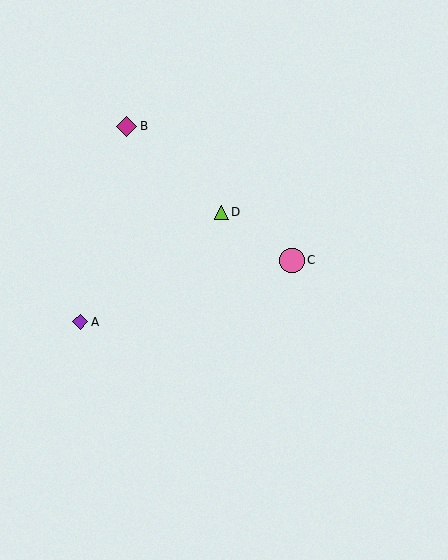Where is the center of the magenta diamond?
The center of the magenta diamond is at (127, 126).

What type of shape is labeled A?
Shape A is a purple diamond.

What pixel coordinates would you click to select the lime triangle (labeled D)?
Click at (222, 212) to select the lime triangle D.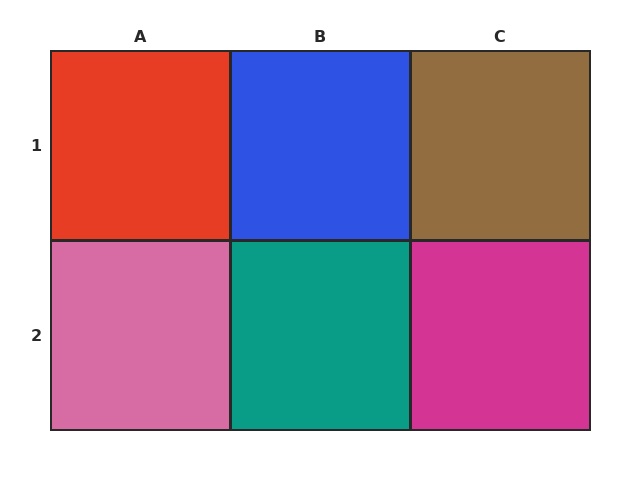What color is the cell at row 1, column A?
Red.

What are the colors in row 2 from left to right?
Pink, teal, magenta.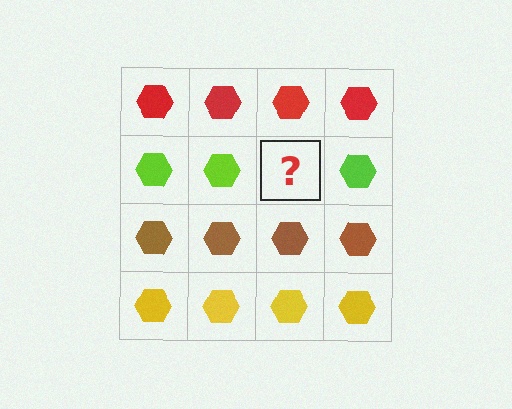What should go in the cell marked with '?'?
The missing cell should contain a lime hexagon.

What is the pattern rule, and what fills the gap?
The rule is that each row has a consistent color. The gap should be filled with a lime hexagon.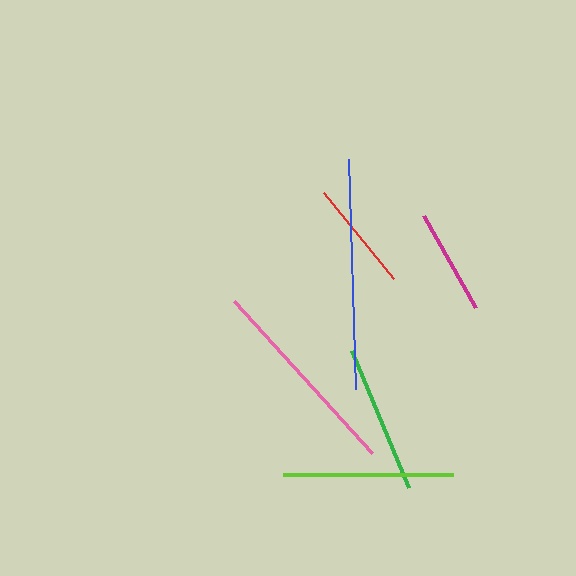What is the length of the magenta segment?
The magenta segment is approximately 106 pixels long.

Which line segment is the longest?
The blue line is the longest at approximately 230 pixels.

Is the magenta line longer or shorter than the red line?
The red line is longer than the magenta line.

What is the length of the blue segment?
The blue segment is approximately 230 pixels long.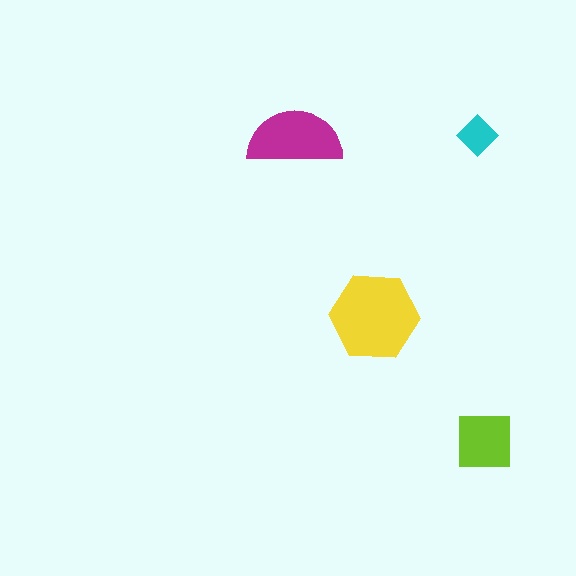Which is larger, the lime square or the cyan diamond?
The lime square.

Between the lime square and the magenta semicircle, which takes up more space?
The magenta semicircle.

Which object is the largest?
The yellow hexagon.